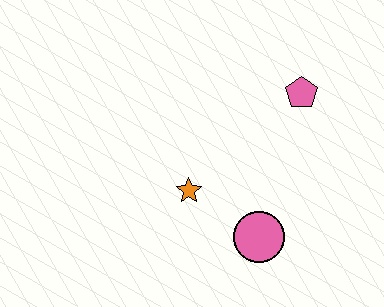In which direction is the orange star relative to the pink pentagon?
The orange star is to the left of the pink pentagon.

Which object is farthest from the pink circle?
The pink pentagon is farthest from the pink circle.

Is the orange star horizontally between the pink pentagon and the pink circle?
No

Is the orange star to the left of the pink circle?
Yes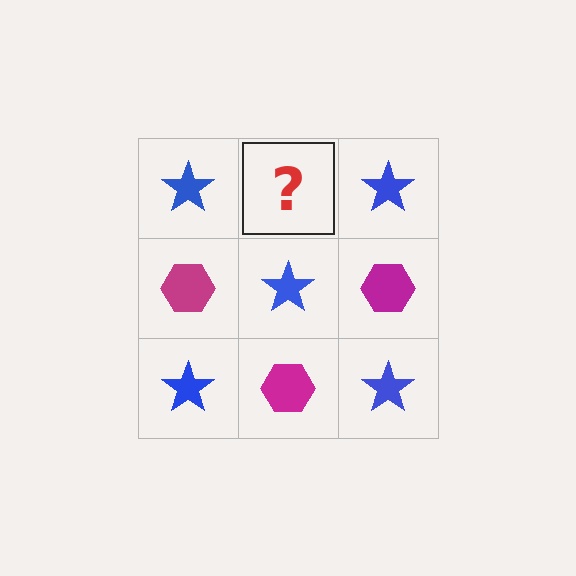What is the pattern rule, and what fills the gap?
The rule is that it alternates blue star and magenta hexagon in a checkerboard pattern. The gap should be filled with a magenta hexagon.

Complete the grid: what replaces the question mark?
The question mark should be replaced with a magenta hexagon.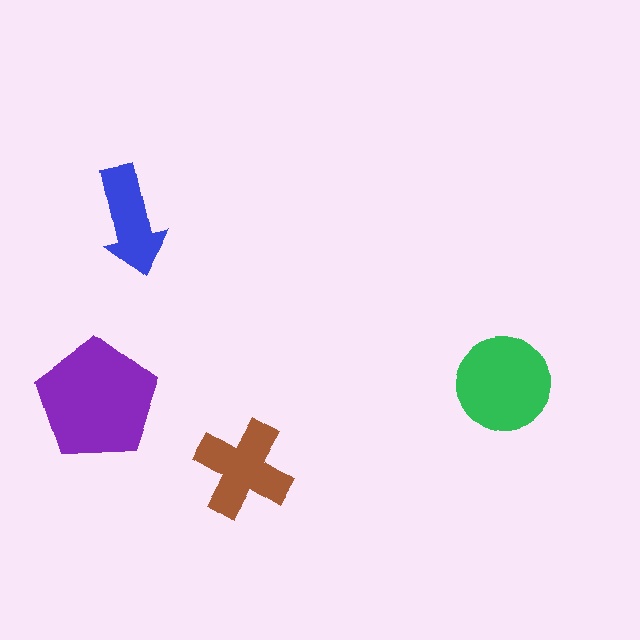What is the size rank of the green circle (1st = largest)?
2nd.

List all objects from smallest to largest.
The blue arrow, the brown cross, the green circle, the purple pentagon.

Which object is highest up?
The blue arrow is topmost.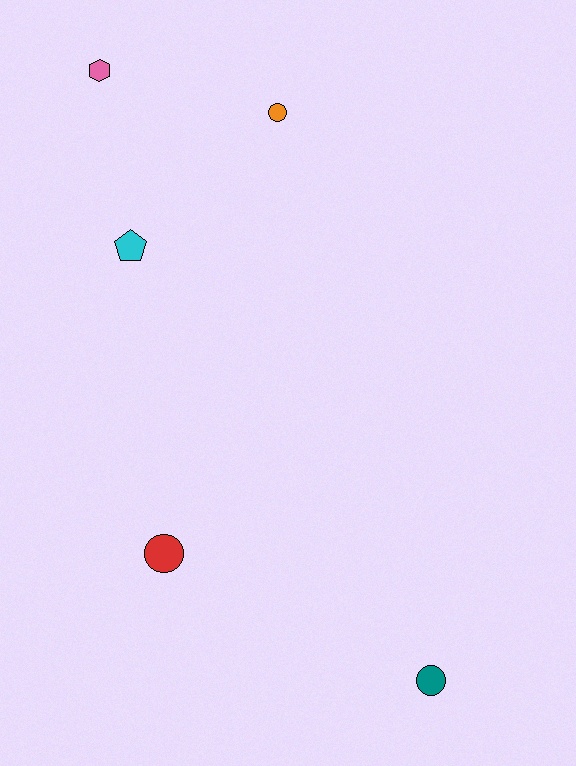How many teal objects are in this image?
There is 1 teal object.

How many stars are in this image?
There are no stars.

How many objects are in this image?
There are 5 objects.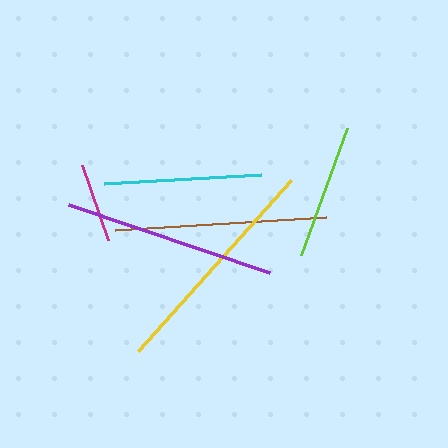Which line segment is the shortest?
The magenta line is the shortest at approximately 79 pixels.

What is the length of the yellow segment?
The yellow segment is approximately 229 pixels long.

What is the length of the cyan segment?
The cyan segment is approximately 158 pixels long.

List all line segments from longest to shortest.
From longest to shortest: yellow, purple, brown, cyan, lime, magenta.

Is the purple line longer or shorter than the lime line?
The purple line is longer than the lime line.